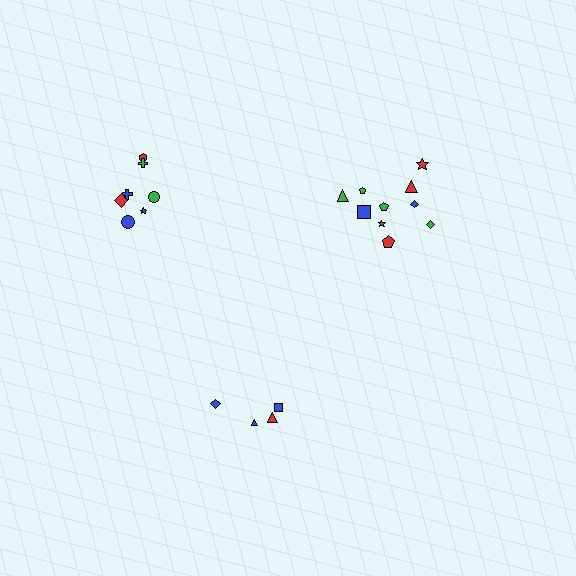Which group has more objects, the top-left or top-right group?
The top-right group.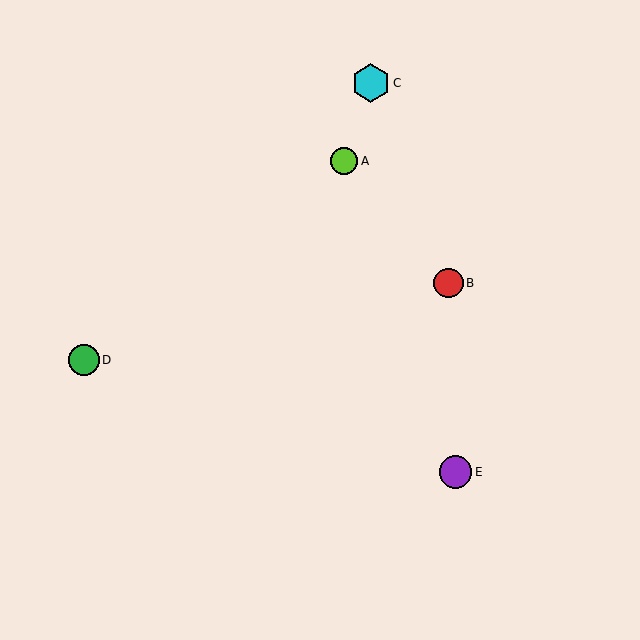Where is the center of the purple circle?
The center of the purple circle is at (456, 472).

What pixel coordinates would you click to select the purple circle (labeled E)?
Click at (456, 472) to select the purple circle E.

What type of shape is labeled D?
Shape D is a green circle.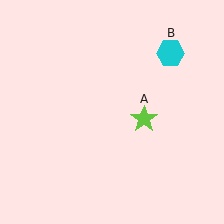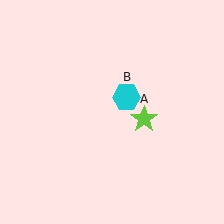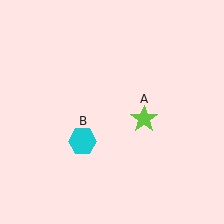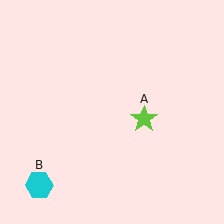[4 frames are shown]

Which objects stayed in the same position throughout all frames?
Lime star (object A) remained stationary.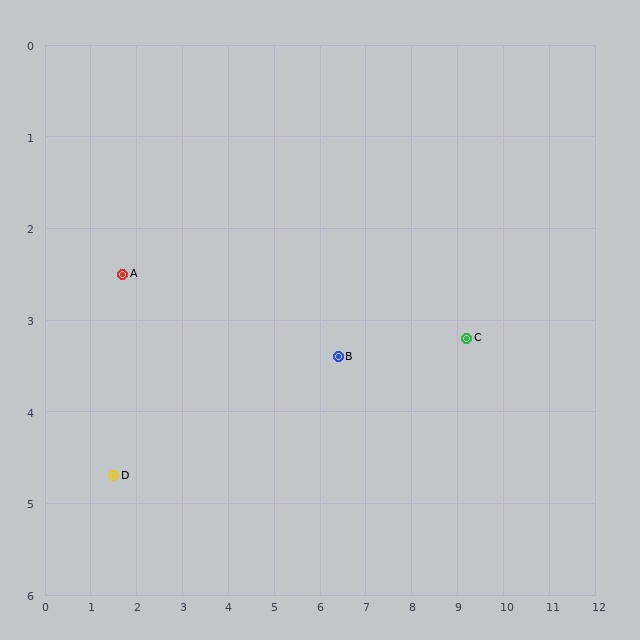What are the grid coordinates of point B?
Point B is at approximately (6.4, 3.4).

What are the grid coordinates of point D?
Point D is at approximately (1.5, 4.7).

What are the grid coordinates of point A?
Point A is at approximately (1.7, 2.5).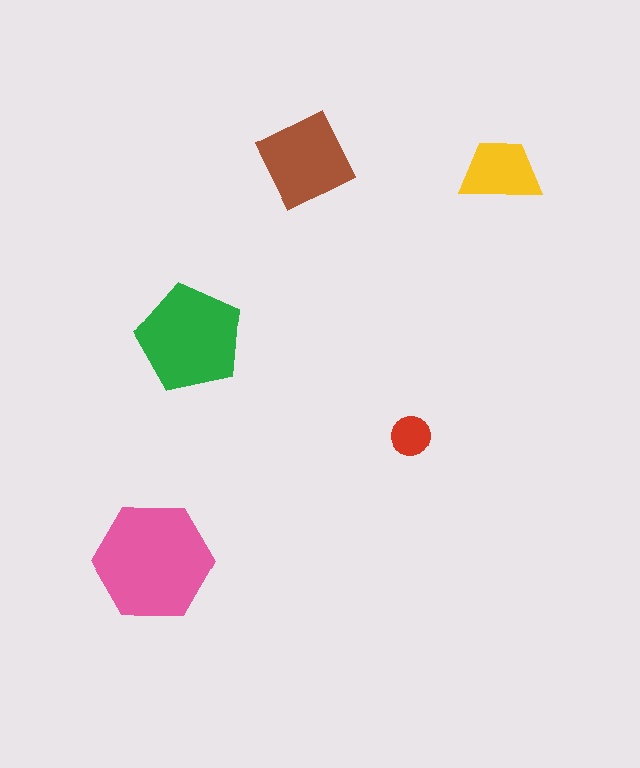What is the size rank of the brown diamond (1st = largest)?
3rd.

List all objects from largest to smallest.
The pink hexagon, the green pentagon, the brown diamond, the yellow trapezoid, the red circle.